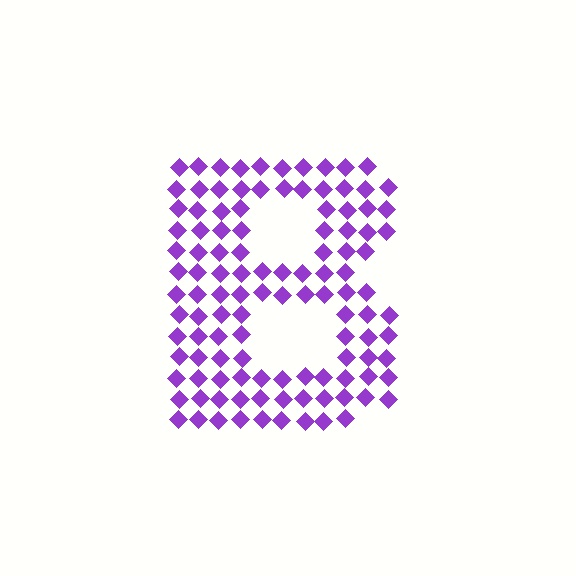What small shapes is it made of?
It is made of small diamonds.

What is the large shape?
The large shape is the letter B.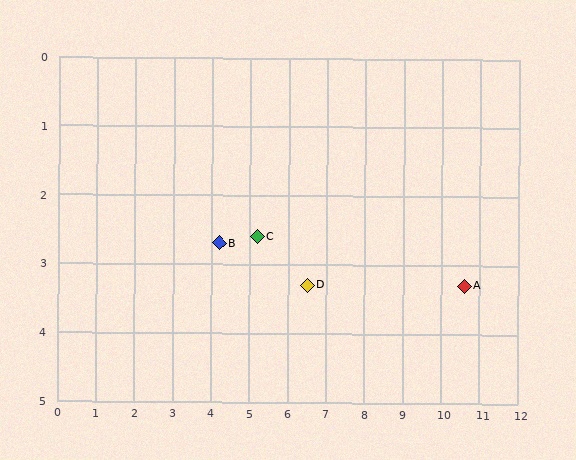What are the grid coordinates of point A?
Point A is at approximately (10.6, 3.3).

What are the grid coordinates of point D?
Point D is at approximately (6.5, 3.3).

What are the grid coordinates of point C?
Point C is at approximately (5.2, 2.6).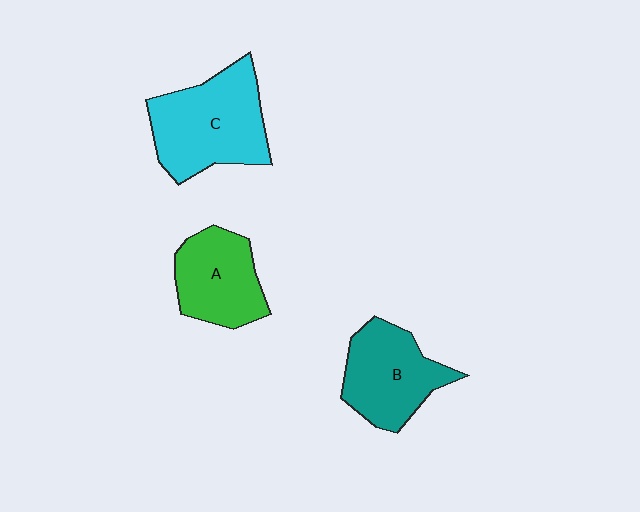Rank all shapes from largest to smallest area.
From largest to smallest: C (cyan), B (teal), A (green).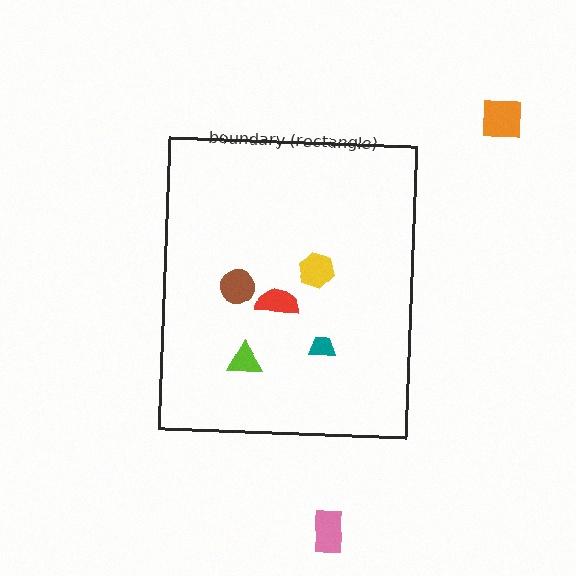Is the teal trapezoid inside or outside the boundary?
Inside.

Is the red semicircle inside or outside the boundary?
Inside.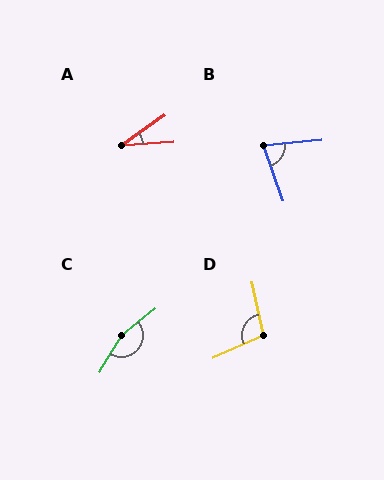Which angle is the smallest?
A, at approximately 31 degrees.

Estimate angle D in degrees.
Approximately 102 degrees.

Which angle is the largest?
C, at approximately 160 degrees.